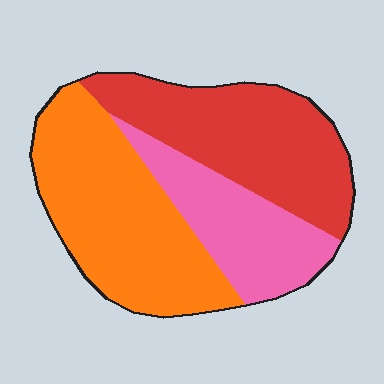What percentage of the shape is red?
Red takes up about three eighths (3/8) of the shape.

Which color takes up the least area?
Pink, at roughly 25%.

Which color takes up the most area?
Orange, at roughly 40%.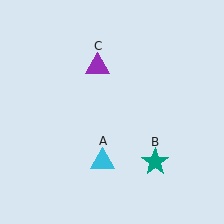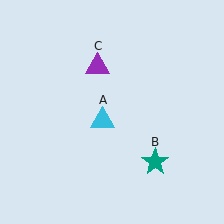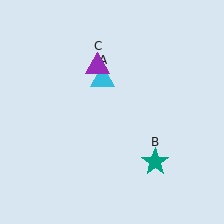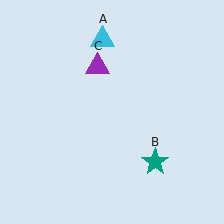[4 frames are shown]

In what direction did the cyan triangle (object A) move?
The cyan triangle (object A) moved up.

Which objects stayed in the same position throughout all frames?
Teal star (object B) and purple triangle (object C) remained stationary.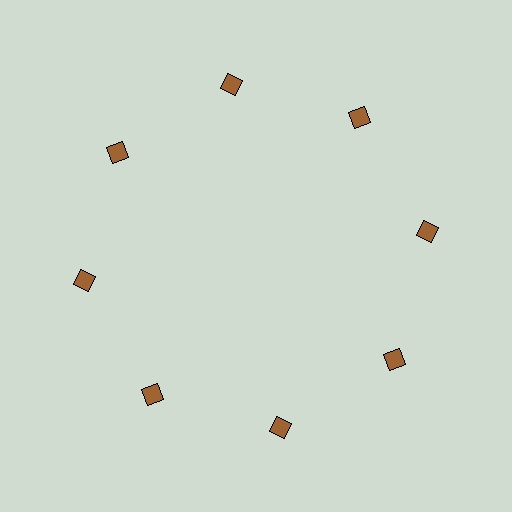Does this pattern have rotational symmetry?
Yes, this pattern has 8-fold rotational symmetry. It looks the same after rotating 45 degrees around the center.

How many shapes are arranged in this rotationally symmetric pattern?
There are 8 shapes, arranged in 8 groups of 1.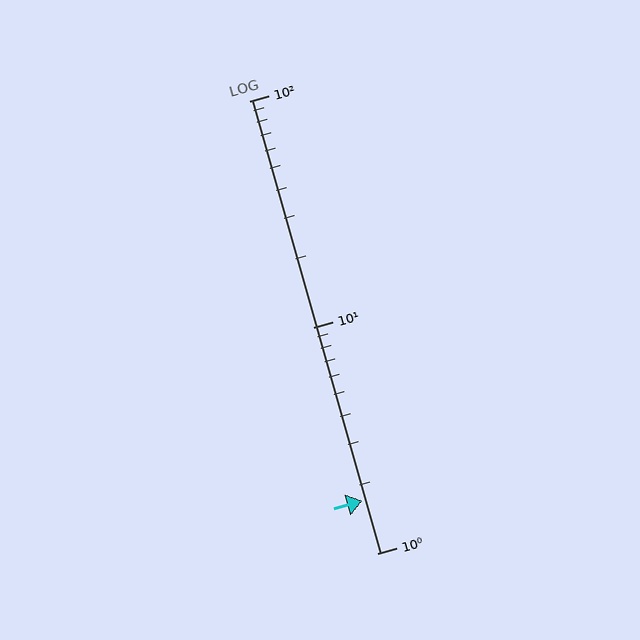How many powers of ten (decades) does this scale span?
The scale spans 2 decades, from 1 to 100.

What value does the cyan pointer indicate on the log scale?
The pointer indicates approximately 1.7.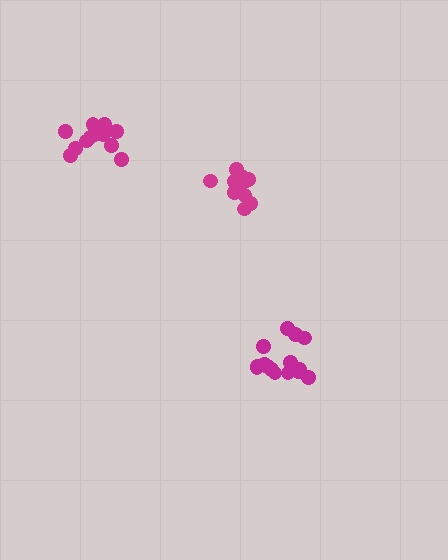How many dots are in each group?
Group 1: 12 dots, Group 2: 15 dots, Group 3: 13 dots (40 total).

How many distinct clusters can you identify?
There are 3 distinct clusters.